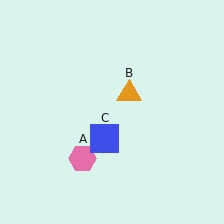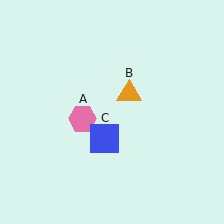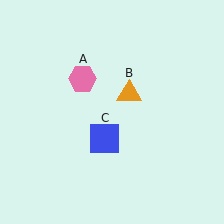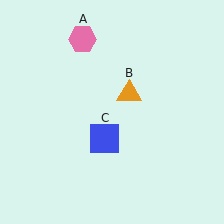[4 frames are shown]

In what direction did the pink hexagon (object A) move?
The pink hexagon (object A) moved up.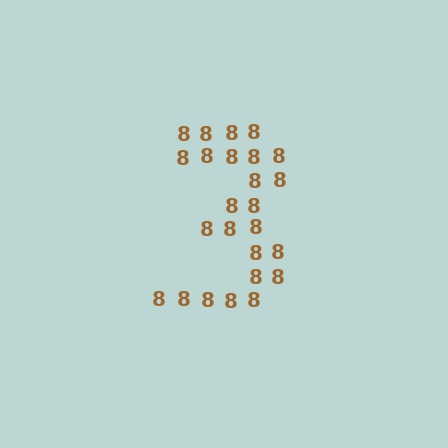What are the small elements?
The small elements are digit 8's.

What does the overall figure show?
The overall figure shows the digit 3.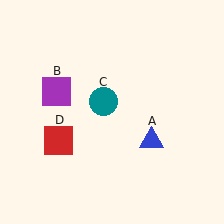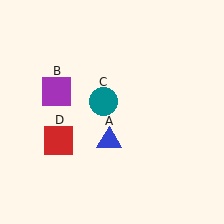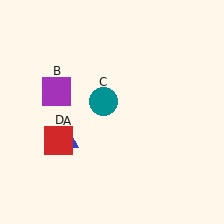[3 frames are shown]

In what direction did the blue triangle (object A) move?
The blue triangle (object A) moved left.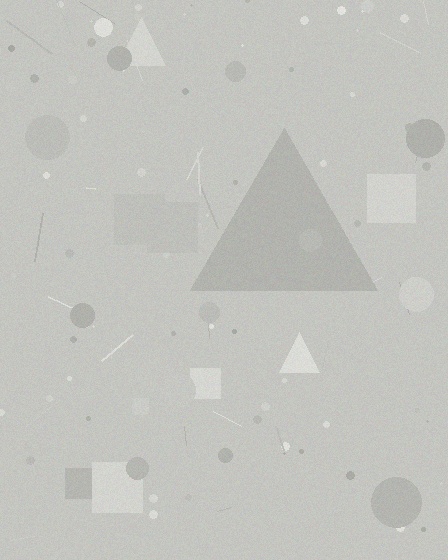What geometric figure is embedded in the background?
A triangle is embedded in the background.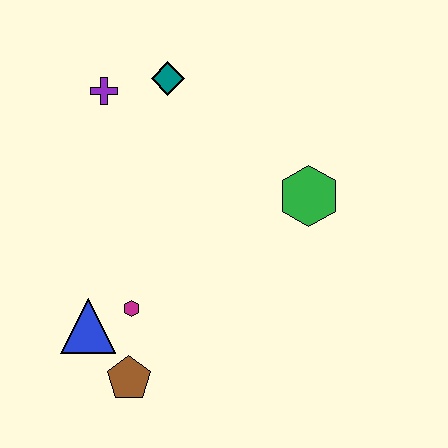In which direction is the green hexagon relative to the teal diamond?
The green hexagon is to the right of the teal diamond.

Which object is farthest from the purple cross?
The brown pentagon is farthest from the purple cross.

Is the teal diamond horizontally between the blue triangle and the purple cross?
No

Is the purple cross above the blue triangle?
Yes